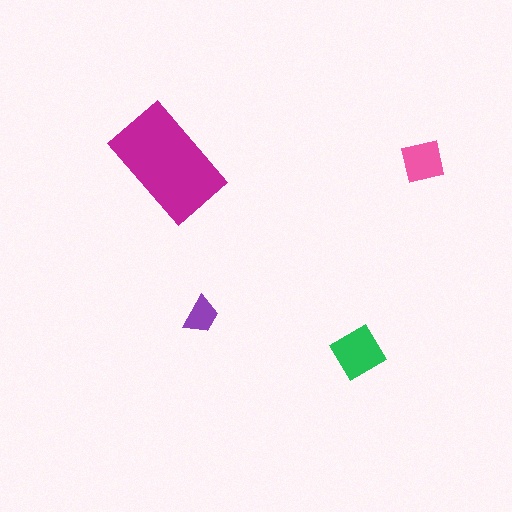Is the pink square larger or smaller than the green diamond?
Smaller.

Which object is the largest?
The magenta rectangle.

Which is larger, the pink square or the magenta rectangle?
The magenta rectangle.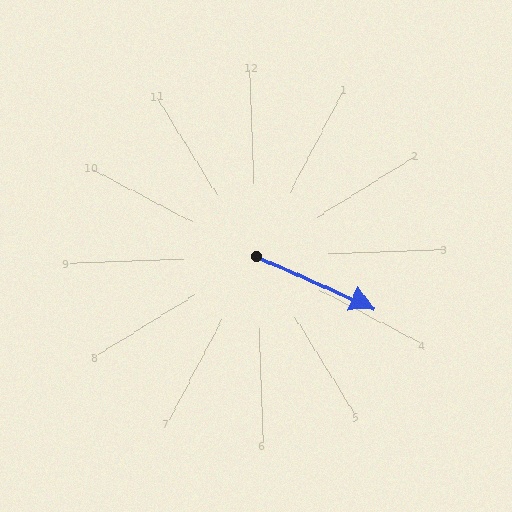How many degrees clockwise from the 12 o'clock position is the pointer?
Approximately 116 degrees.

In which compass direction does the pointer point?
Southeast.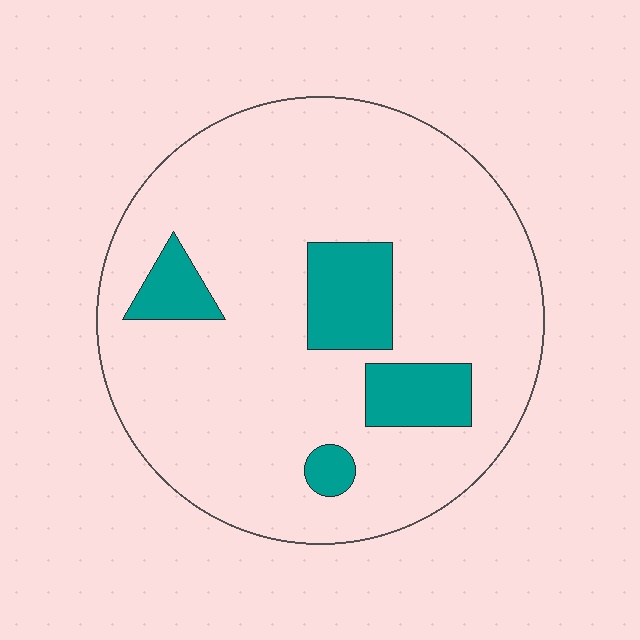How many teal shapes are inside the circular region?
4.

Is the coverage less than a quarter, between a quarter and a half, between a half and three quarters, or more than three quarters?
Less than a quarter.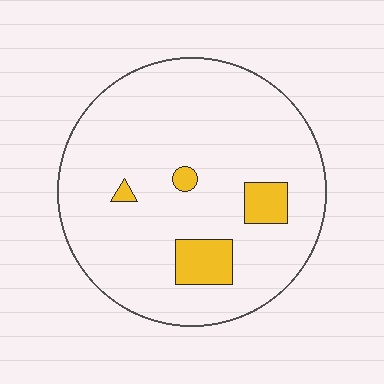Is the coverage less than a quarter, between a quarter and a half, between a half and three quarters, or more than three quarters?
Less than a quarter.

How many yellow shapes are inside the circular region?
4.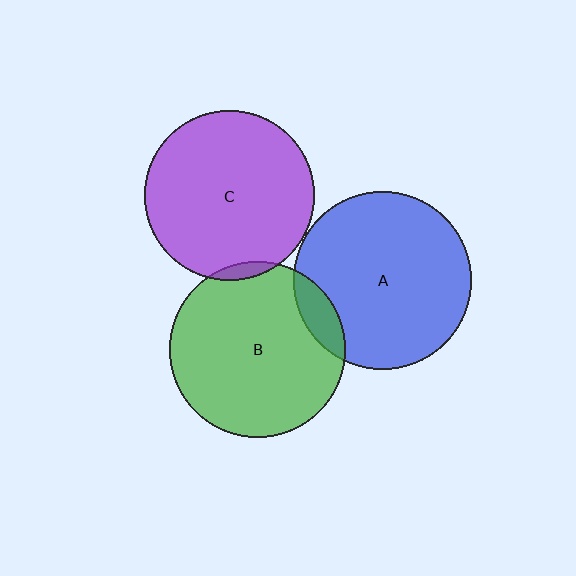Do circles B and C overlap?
Yes.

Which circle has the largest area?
Circle A (blue).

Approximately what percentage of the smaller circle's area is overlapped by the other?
Approximately 5%.